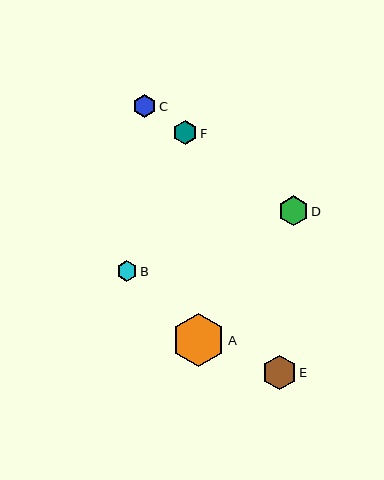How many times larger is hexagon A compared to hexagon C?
Hexagon A is approximately 2.3 times the size of hexagon C.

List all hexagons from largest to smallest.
From largest to smallest: A, E, D, F, C, B.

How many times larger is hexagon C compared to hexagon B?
Hexagon C is approximately 1.1 times the size of hexagon B.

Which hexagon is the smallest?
Hexagon B is the smallest with a size of approximately 20 pixels.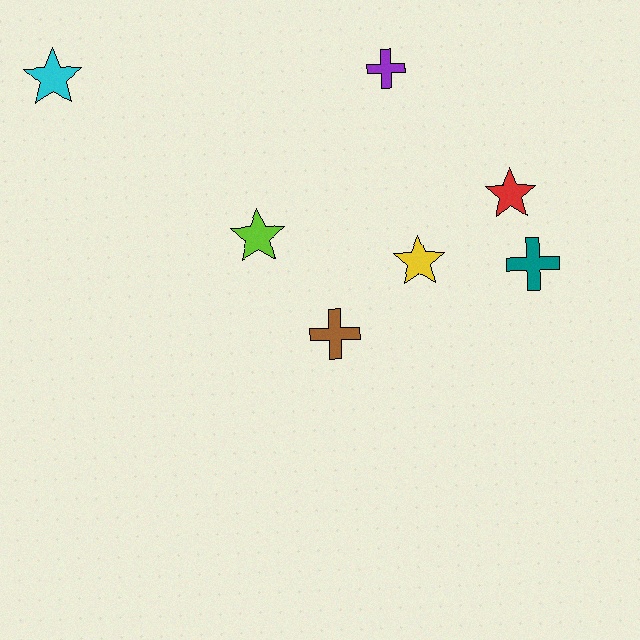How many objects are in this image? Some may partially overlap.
There are 7 objects.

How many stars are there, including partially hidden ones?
There are 4 stars.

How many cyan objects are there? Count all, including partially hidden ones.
There is 1 cyan object.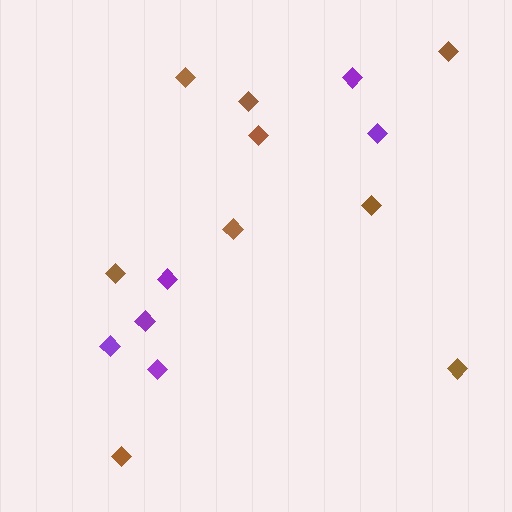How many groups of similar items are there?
There are 2 groups: one group of brown diamonds (9) and one group of purple diamonds (6).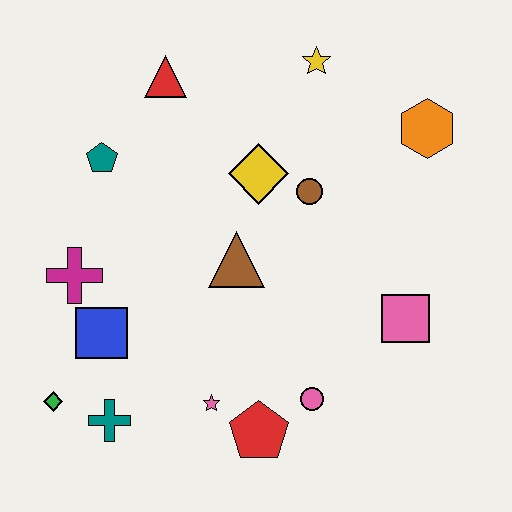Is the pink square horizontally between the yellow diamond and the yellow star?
No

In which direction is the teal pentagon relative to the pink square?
The teal pentagon is to the left of the pink square.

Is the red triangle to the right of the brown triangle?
No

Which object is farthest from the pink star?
The yellow star is farthest from the pink star.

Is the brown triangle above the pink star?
Yes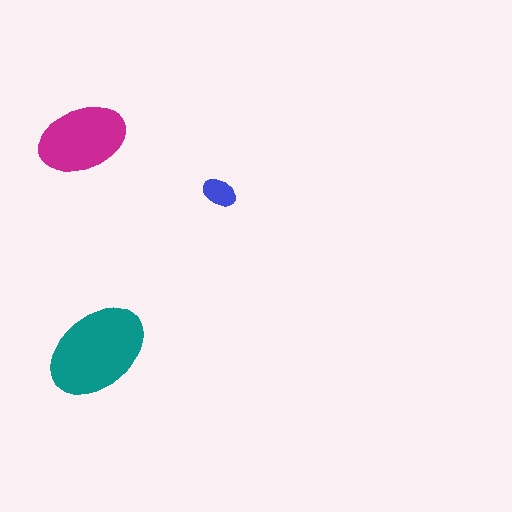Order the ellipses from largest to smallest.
the teal one, the magenta one, the blue one.